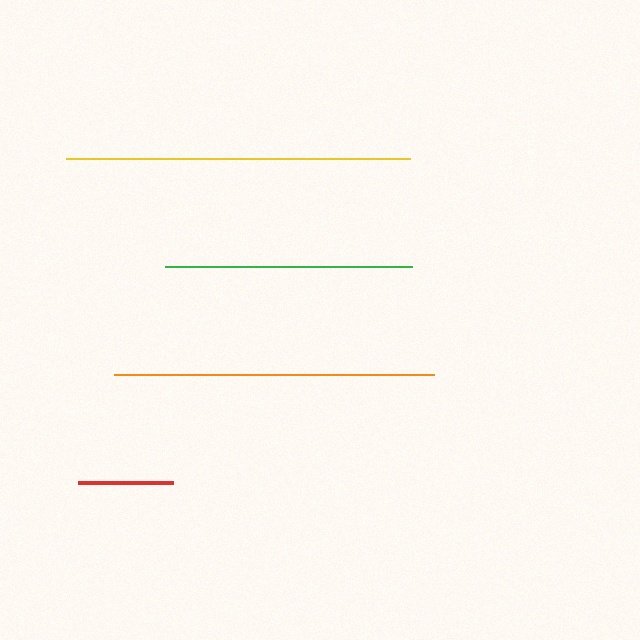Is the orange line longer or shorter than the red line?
The orange line is longer than the red line.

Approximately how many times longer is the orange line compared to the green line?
The orange line is approximately 1.3 times the length of the green line.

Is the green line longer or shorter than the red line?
The green line is longer than the red line.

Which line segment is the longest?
The yellow line is the longest at approximately 344 pixels.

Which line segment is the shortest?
The red line is the shortest at approximately 95 pixels.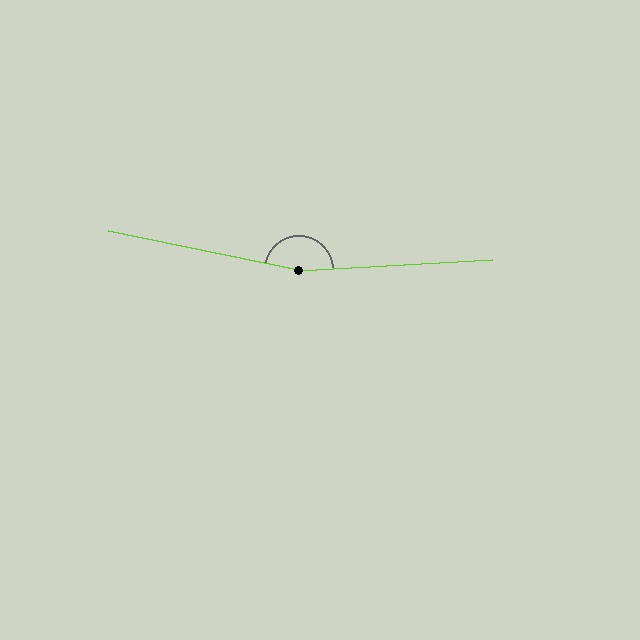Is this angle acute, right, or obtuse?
It is obtuse.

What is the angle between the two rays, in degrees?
Approximately 165 degrees.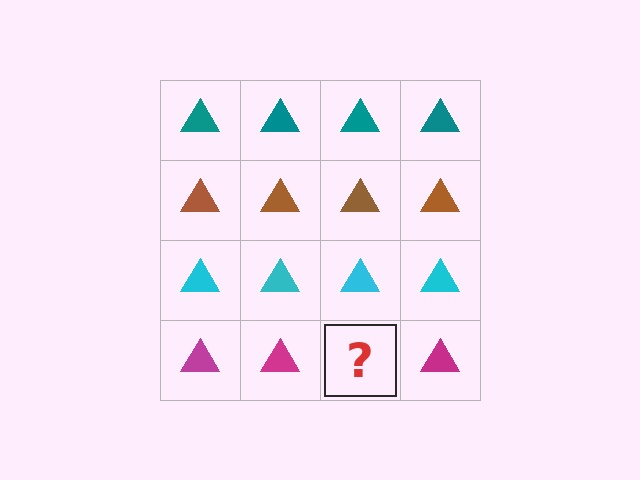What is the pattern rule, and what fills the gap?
The rule is that each row has a consistent color. The gap should be filled with a magenta triangle.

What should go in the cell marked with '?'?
The missing cell should contain a magenta triangle.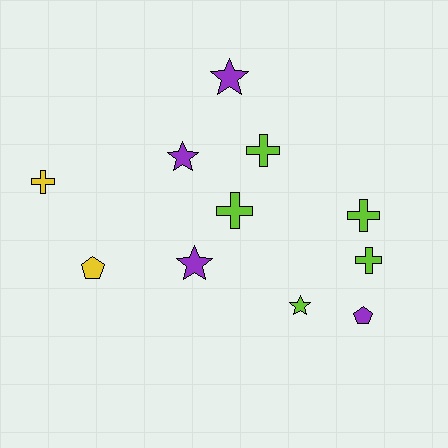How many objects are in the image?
There are 11 objects.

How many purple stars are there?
There are 3 purple stars.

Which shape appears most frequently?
Cross, with 5 objects.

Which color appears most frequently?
Lime, with 5 objects.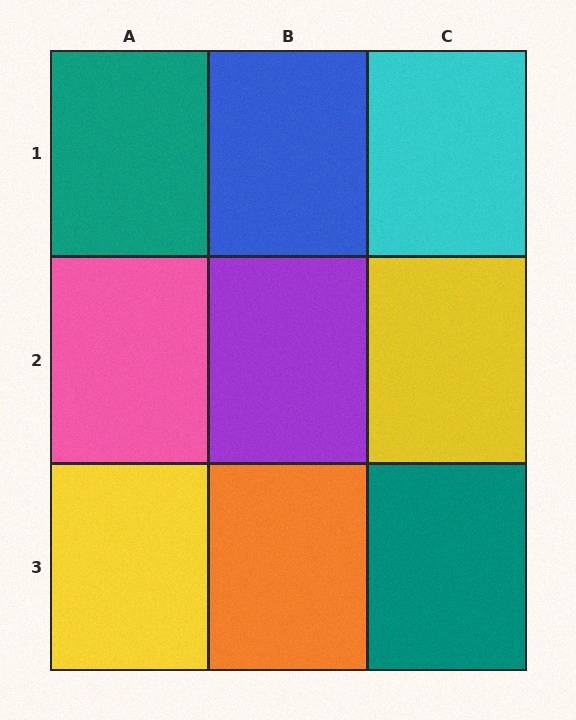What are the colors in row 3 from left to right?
Yellow, orange, teal.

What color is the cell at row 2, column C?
Yellow.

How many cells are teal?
2 cells are teal.